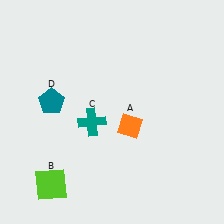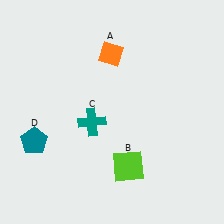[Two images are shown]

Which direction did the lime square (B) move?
The lime square (B) moved right.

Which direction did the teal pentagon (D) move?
The teal pentagon (D) moved down.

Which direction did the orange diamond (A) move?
The orange diamond (A) moved up.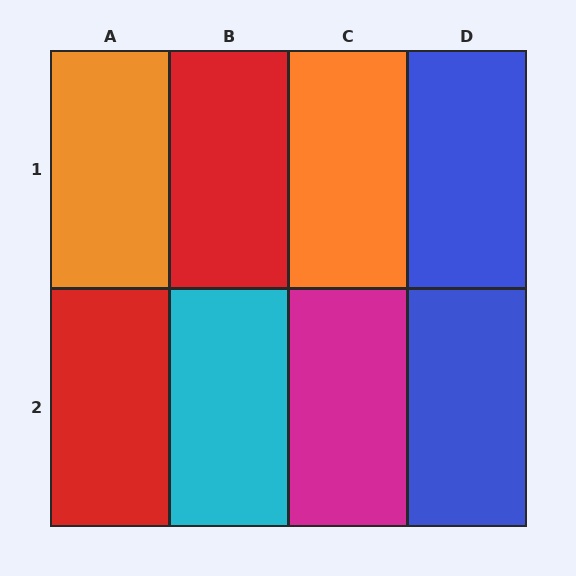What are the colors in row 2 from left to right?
Red, cyan, magenta, blue.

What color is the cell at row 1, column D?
Blue.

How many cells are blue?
2 cells are blue.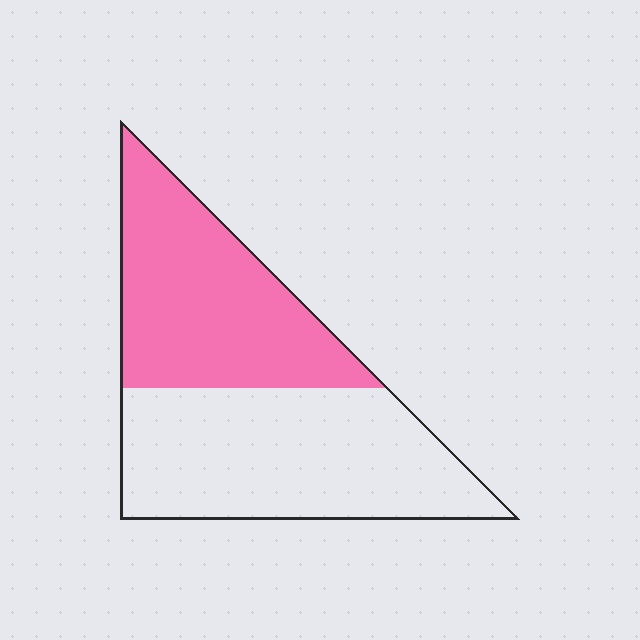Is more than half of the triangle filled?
No.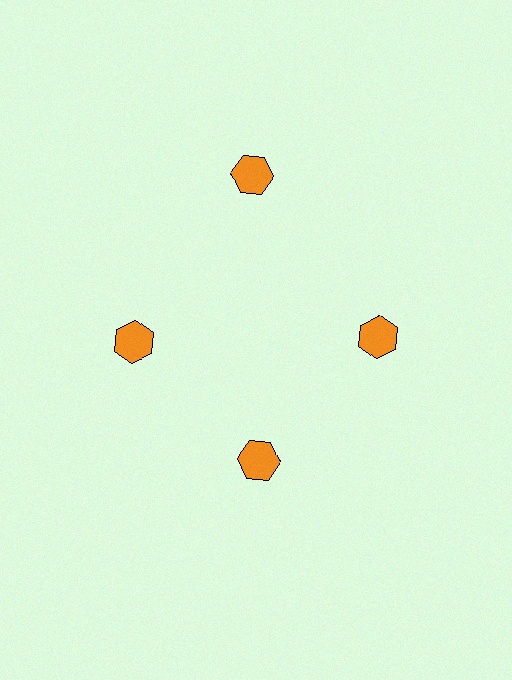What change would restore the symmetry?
The symmetry would be restored by moving it inward, back onto the ring so that all 4 hexagons sit at equal angles and equal distance from the center.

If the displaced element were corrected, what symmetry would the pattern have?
It would have 4-fold rotational symmetry — the pattern would map onto itself every 90 degrees.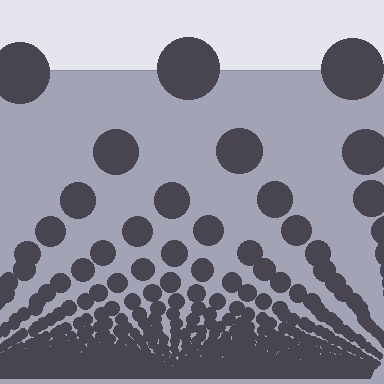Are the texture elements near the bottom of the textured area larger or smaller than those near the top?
Smaller. The gradient is inverted — elements near the bottom are smaller and denser.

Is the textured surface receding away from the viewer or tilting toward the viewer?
The surface appears to tilt toward the viewer. Texture elements get larger and sparser toward the top.